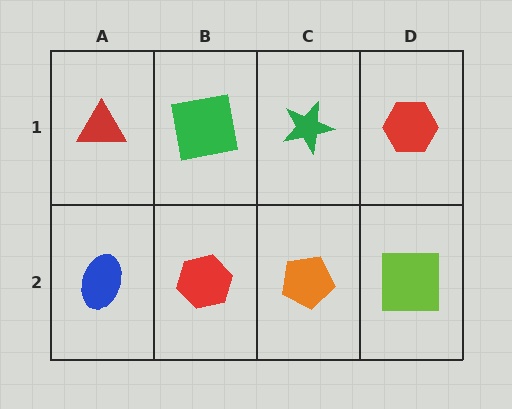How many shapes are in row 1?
4 shapes.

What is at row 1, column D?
A red hexagon.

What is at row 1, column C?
A green star.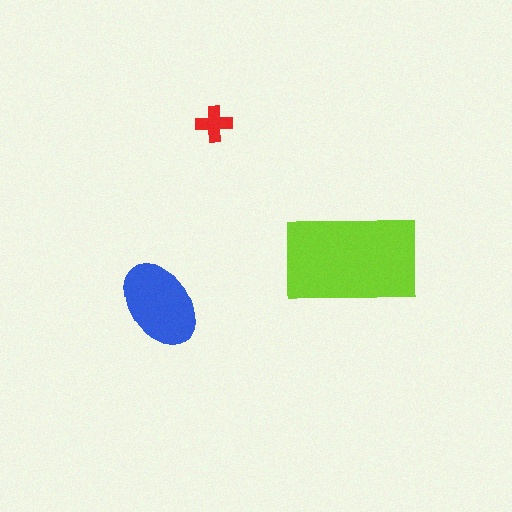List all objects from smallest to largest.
The red cross, the blue ellipse, the lime rectangle.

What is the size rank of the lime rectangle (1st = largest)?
1st.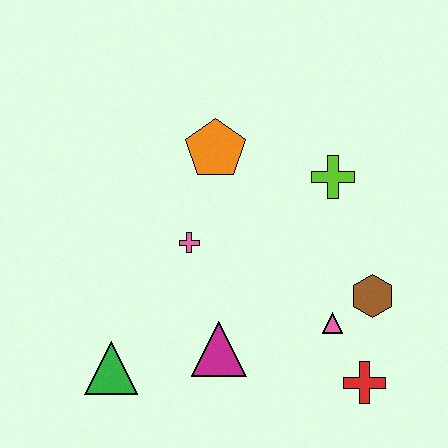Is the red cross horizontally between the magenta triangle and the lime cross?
No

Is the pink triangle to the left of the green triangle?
No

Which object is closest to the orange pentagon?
The pink cross is closest to the orange pentagon.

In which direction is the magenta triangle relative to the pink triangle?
The magenta triangle is to the left of the pink triangle.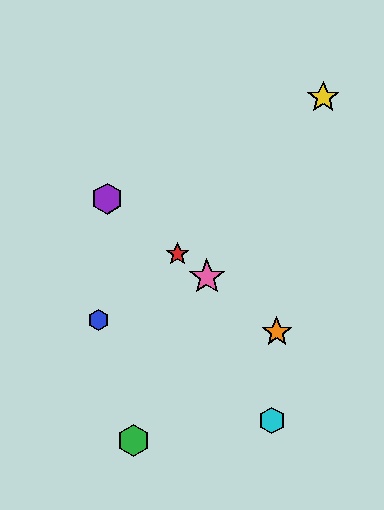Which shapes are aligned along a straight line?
The red star, the purple hexagon, the orange star, the pink star are aligned along a straight line.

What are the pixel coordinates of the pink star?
The pink star is at (207, 277).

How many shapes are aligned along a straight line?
4 shapes (the red star, the purple hexagon, the orange star, the pink star) are aligned along a straight line.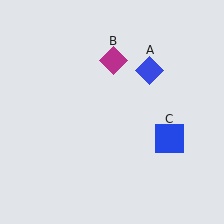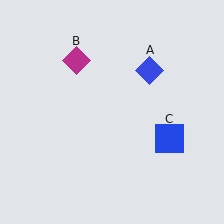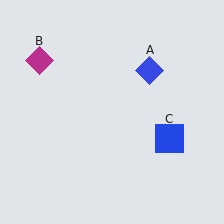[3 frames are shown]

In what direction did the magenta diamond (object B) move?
The magenta diamond (object B) moved left.